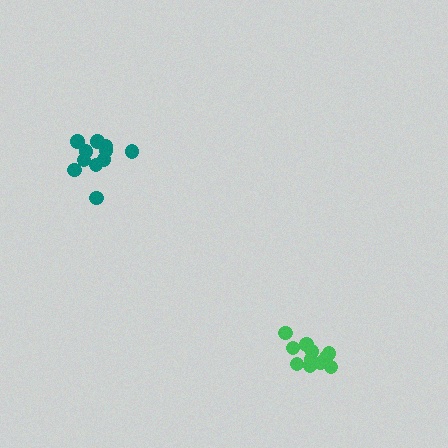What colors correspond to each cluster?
The clusters are colored: green, teal.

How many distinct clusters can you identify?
There are 2 distinct clusters.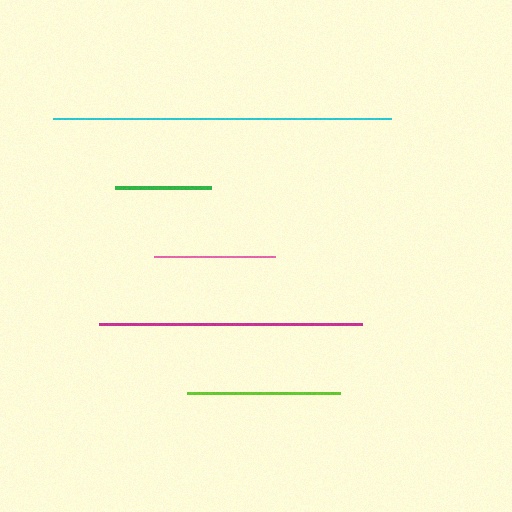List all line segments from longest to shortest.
From longest to shortest: cyan, magenta, lime, pink, green.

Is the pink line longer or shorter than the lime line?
The lime line is longer than the pink line.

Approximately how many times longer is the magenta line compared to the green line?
The magenta line is approximately 2.8 times the length of the green line.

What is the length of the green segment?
The green segment is approximately 95 pixels long.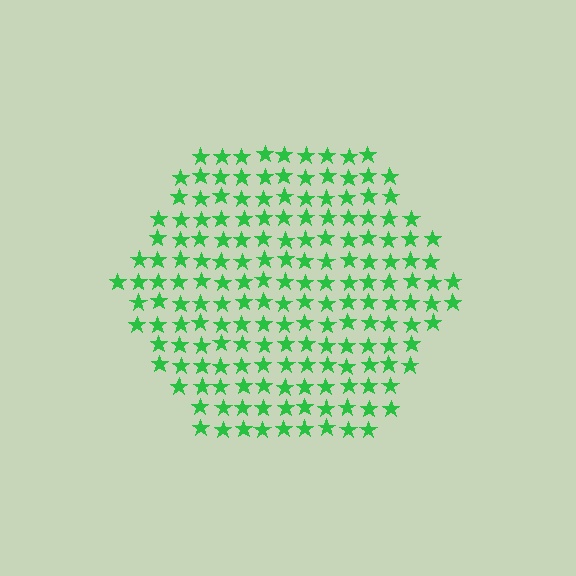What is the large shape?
The large shape is a hexagon.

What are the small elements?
The small elements are stars.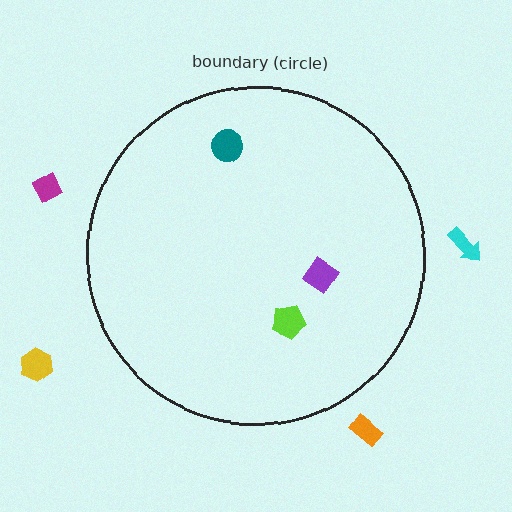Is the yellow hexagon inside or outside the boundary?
Outside.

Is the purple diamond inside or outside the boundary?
Inside.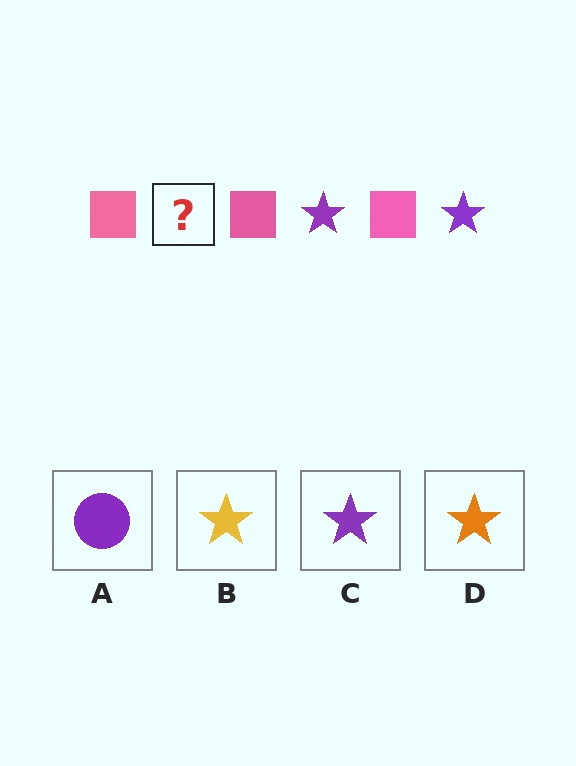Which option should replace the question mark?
Option C.